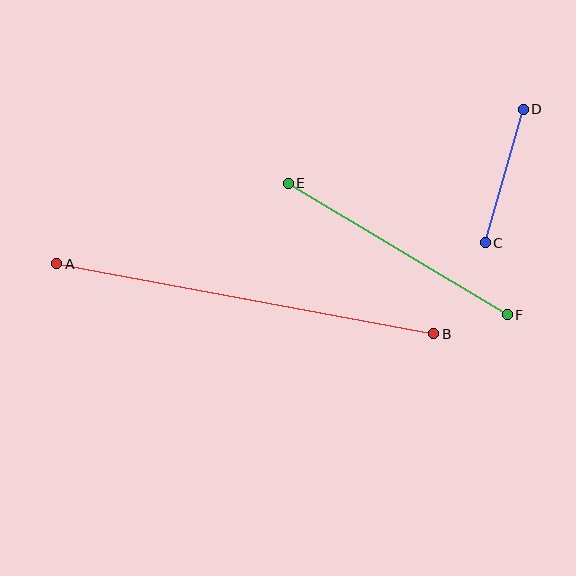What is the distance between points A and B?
The distance is approximately 384 pixels.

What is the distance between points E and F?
The distance is approximately 255 pixels.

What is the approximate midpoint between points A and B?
The midpoint is at approximately (245, 299) pixels.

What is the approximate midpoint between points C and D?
The midpoint is at approximately (504, 176) pixels.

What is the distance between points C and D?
The distance is approximately 139 pixels.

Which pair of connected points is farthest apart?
Points A and B are farthest apart.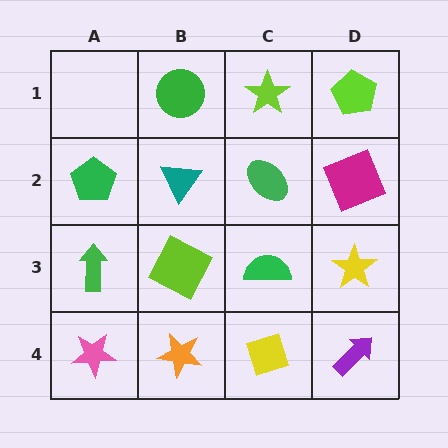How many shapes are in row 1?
3 shapes.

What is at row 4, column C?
A yellow diamond.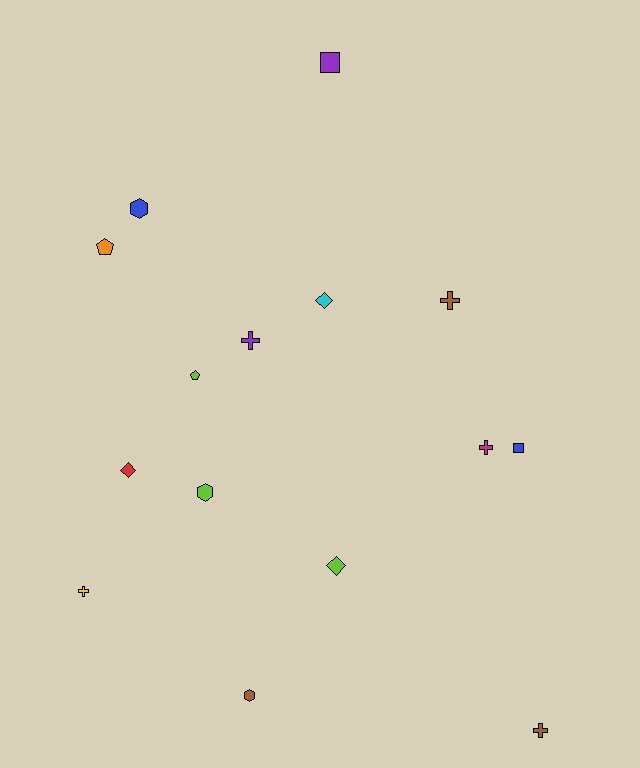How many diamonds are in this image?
There are 3 diamonds.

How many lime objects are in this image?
There are 3 lime objects.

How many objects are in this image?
There are 15 objects.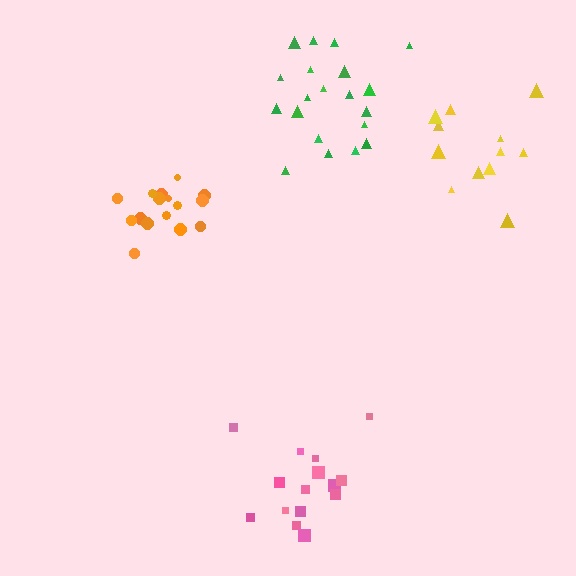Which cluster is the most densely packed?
Orange.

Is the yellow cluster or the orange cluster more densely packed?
Orange.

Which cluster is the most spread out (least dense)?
Yellow.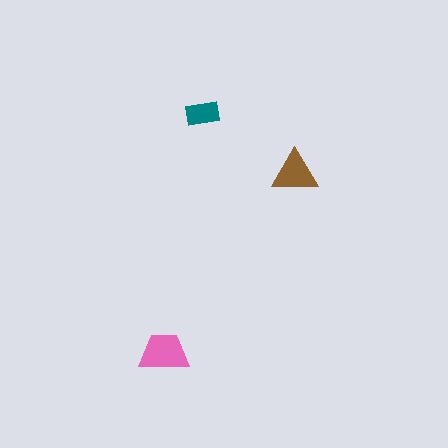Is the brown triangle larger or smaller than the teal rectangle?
Larger.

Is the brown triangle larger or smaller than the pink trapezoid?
Smaller.